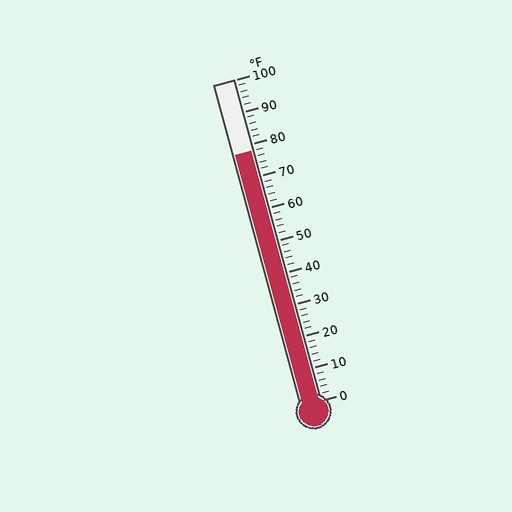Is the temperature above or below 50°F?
The temperature is above 50°F.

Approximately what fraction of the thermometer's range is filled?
The thermometer is filled to approximately 80% of its range.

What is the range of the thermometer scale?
The thermometer scale ranges from 0°F to 100°F.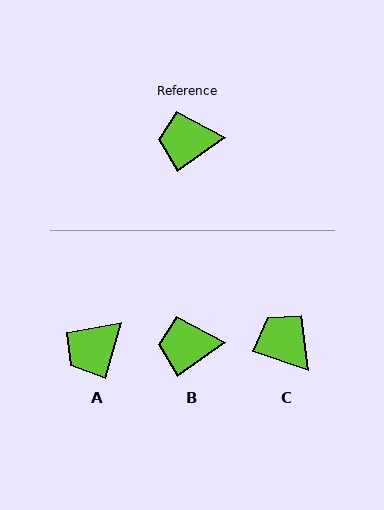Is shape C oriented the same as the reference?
No, it is off by about 54 degrees.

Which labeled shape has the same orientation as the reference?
B.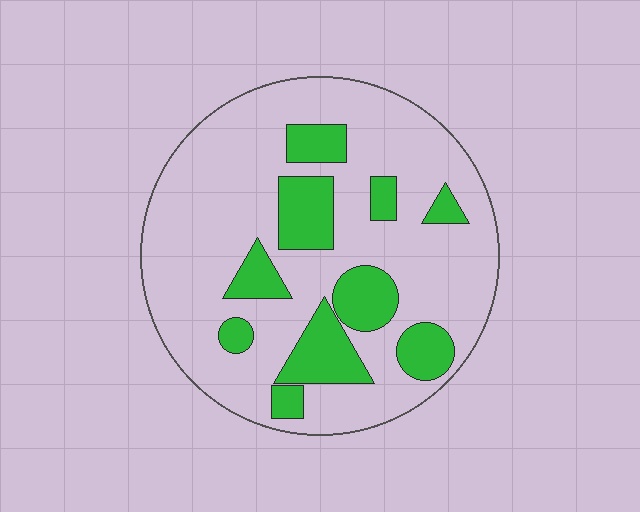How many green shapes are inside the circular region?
10.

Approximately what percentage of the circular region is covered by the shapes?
Approximately 25%.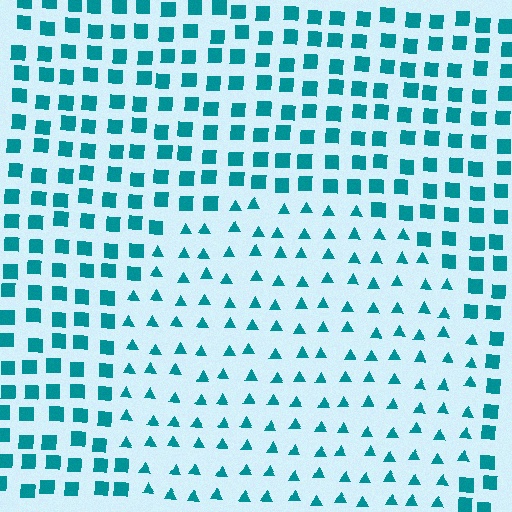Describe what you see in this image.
The image is filled with small teal elements arranged in a uniform grid. A circle-shaped region contains triangles, while the surrounding area contains squares. The boundary is defined purely by the change in element shape.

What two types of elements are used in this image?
The image uses triangles inside the circle region and squares outside it.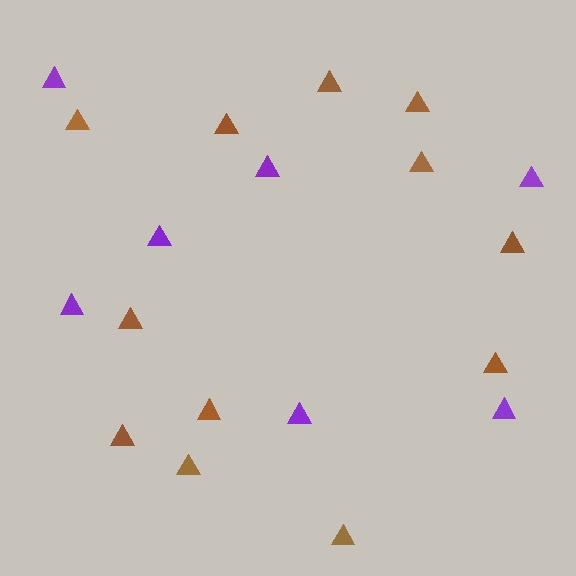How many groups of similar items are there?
There are 2 groups: one group of purple triangles (7) and one group of brown triangles (12).